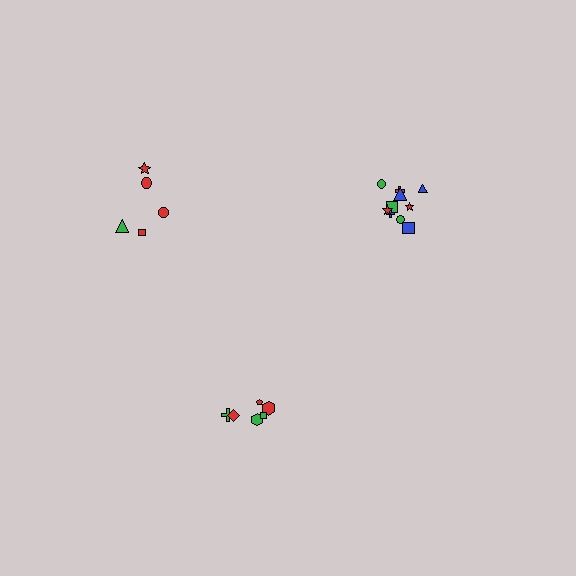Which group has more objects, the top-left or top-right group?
The top-right group.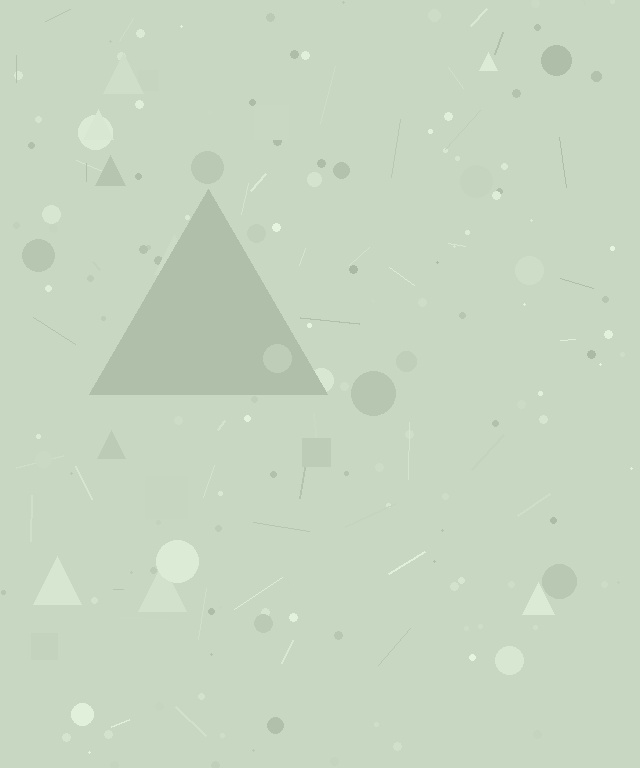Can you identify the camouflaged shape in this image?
The camouflaged shape is a triangle.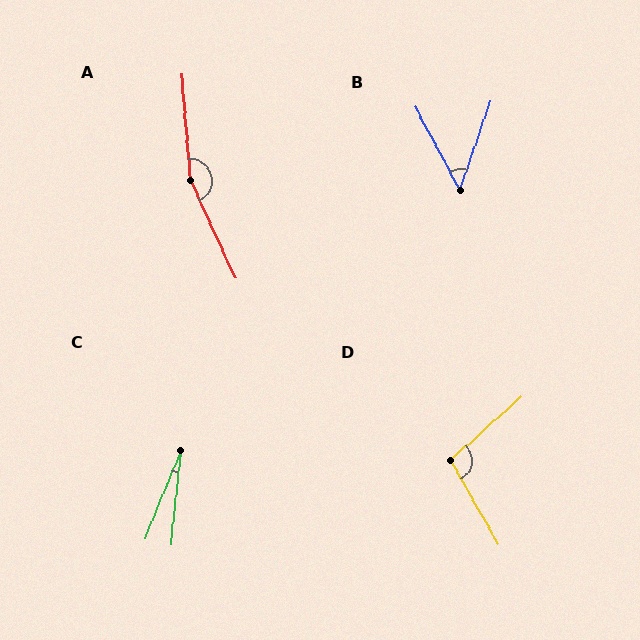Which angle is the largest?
A, at approximately 160 degrees.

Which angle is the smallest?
C, at approximately 16 degrees.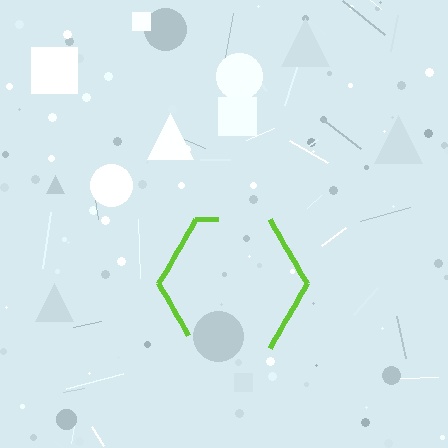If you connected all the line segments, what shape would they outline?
They would outline a hexagon.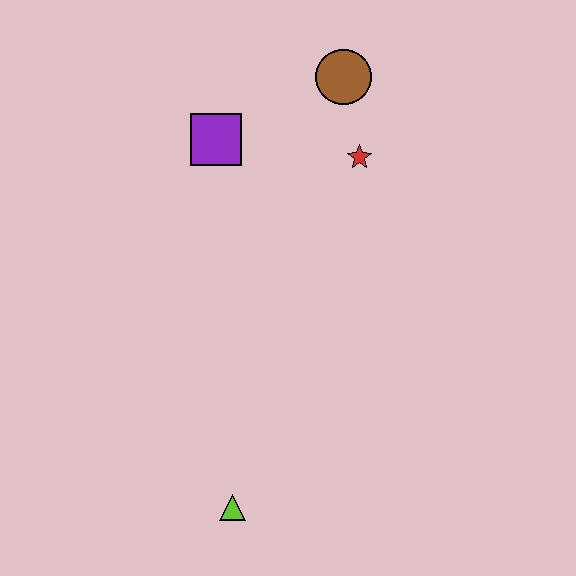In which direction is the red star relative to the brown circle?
The red star is below the brown circle.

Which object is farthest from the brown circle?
The lime triangle is farthest from the brown circle.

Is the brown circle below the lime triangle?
No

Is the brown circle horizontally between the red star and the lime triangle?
Yes